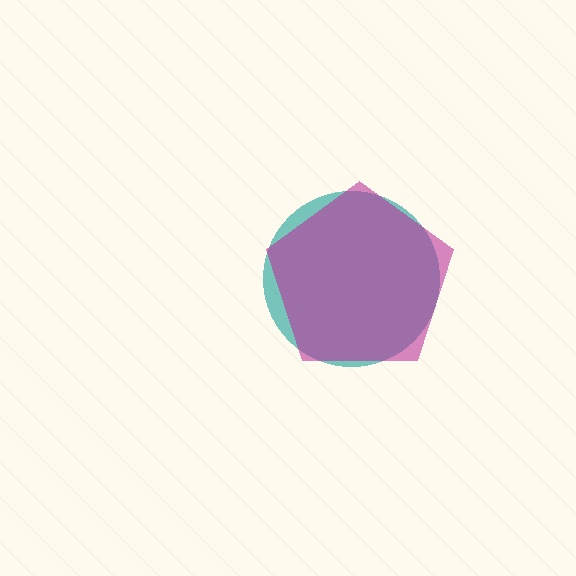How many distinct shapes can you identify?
There are 2 distinct shapes: a teal circle, a magenta pentagon.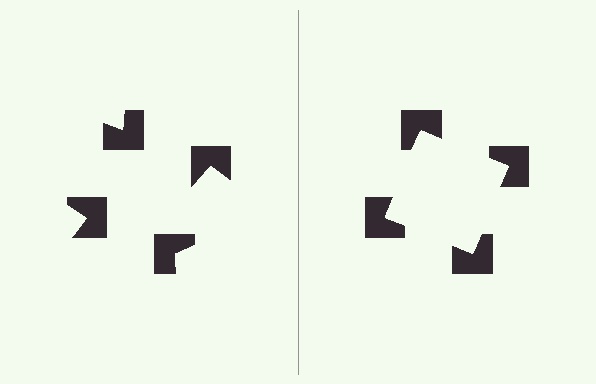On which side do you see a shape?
An illusory square appears on the right side. On the left side the wedge cuts are rotated, so no coherent shape forms.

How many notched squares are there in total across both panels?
8 — 4 on each side.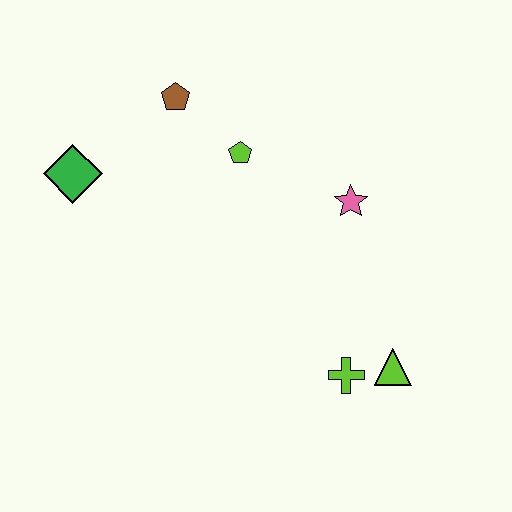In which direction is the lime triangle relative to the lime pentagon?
The lime triangle is below the lime pentagon.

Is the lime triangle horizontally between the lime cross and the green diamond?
No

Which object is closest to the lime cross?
The lime triangle is closest to the lime cross.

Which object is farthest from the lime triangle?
The green diamond is farthest from the lime triangle.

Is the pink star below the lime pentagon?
Yes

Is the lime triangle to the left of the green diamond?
No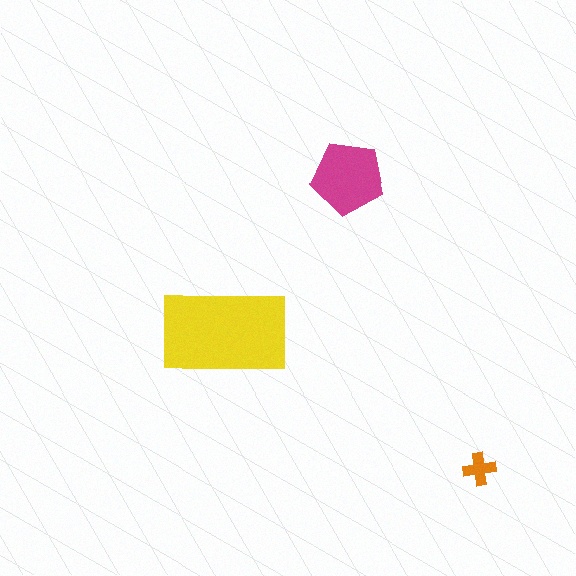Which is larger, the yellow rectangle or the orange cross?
The yellow rectangle.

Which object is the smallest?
The orange cross.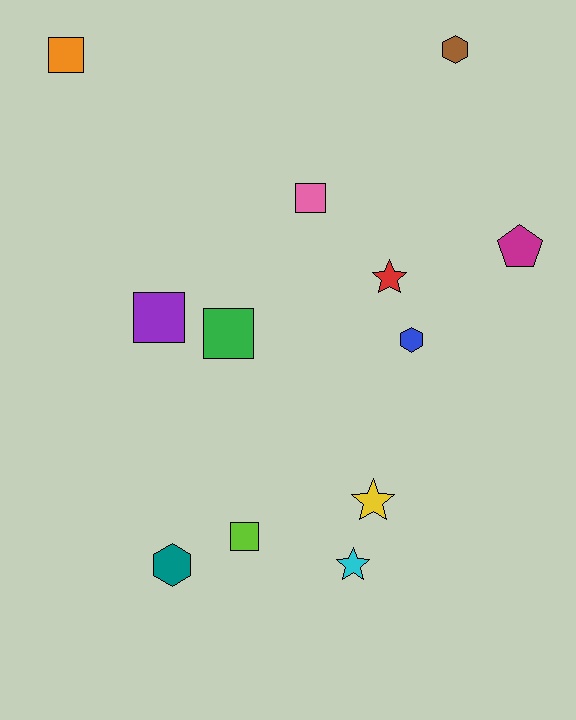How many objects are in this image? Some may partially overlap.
There are 12 objects.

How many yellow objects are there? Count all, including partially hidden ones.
There is 1 yellow object.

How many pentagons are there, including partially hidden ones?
There is 1 pentagon.